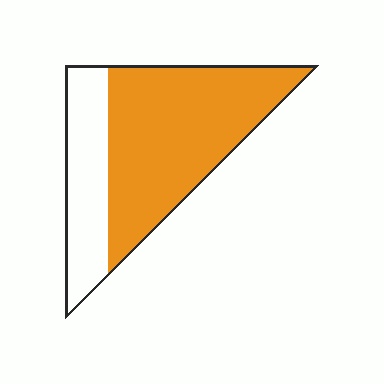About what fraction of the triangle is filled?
About two thirds (2/3).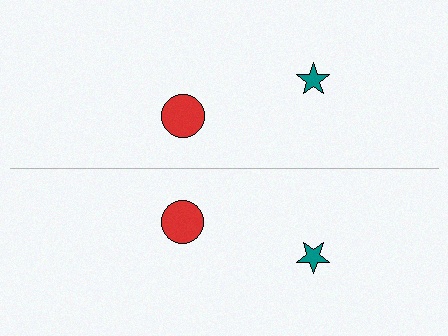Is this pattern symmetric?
Yes, this pattern has bilateral (reflection) symmetry.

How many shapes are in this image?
There are 4 shapes in this image.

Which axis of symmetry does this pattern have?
The pattern has a horizontal axis of symmetry running through the center of the image.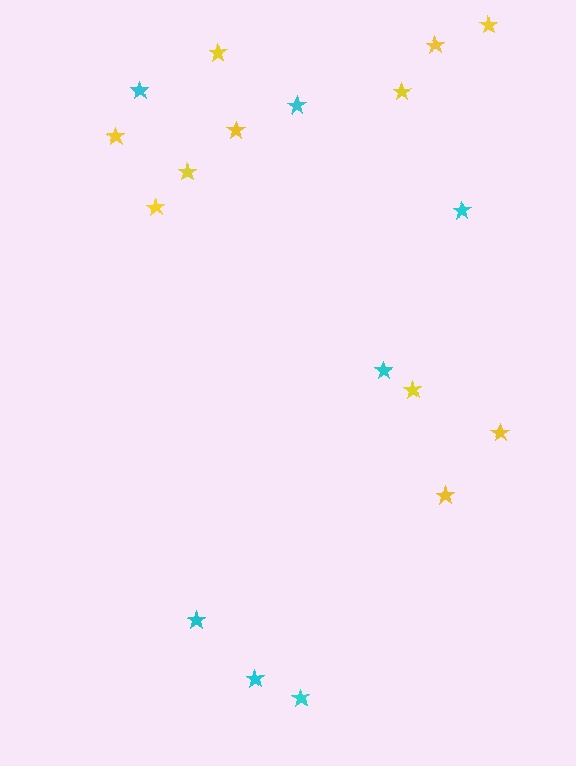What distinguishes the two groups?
There are 2 groups: one group of yellow stars (11) and one group of cyan stars (7).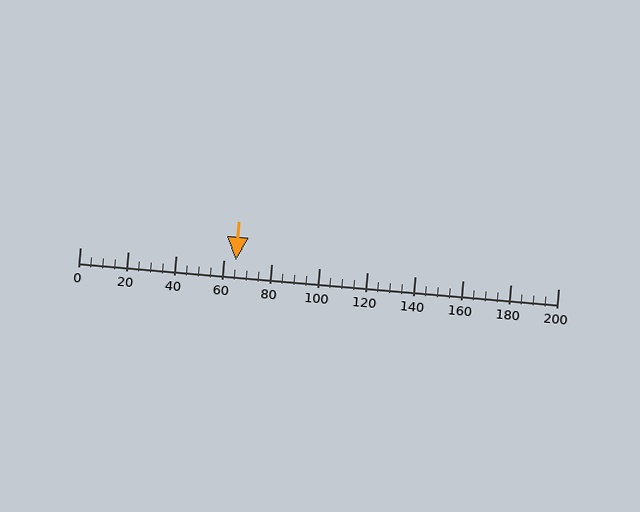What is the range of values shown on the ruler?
The ruler shows values from 0 to 200.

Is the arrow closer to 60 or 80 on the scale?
The arrow is closer to 60.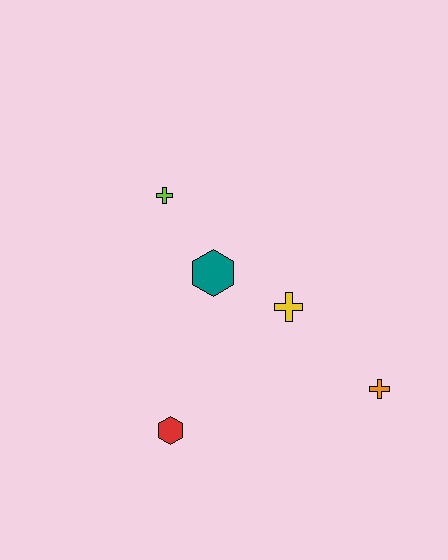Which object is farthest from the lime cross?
The orange cross is farthest from the lime cross.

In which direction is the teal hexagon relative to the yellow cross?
The teal hexagon is to the left of the yellow cross.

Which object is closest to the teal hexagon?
The yellow cross is closest to the teal hexagon.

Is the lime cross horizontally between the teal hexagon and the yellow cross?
No